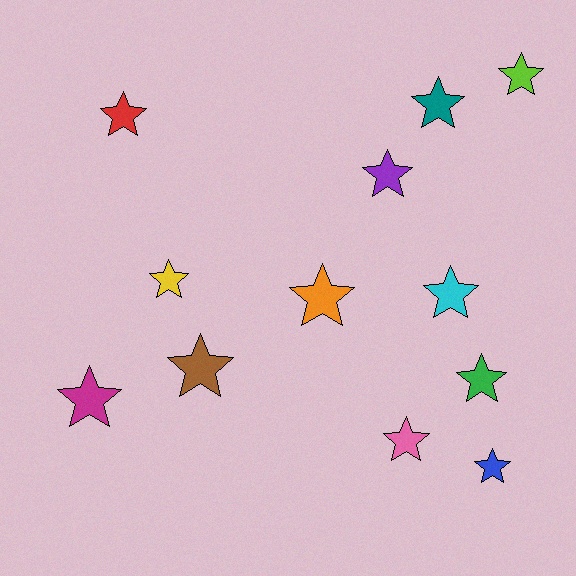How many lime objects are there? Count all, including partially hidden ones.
There is 1 lime object.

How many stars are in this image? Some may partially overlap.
There are 12 stars.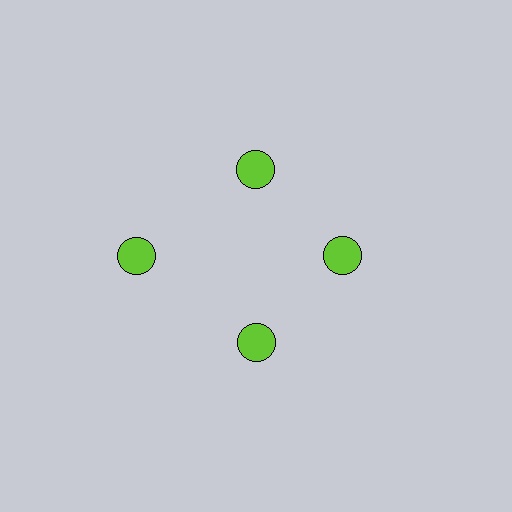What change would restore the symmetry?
The symmetry would be restored by moving it inward, back onto the ring so that all 4 circles sit at equal angles and equal distance from the center.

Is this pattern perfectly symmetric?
No. The 4 lime circles are arranged in a ring, but one element near the 9 o'clock position is pushed outward from the center, breaking the 4-fold rotational symmetry.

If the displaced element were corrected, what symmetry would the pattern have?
It would have 4-fold rotational symmetry — the pattern would map onto itself every 90 degrees.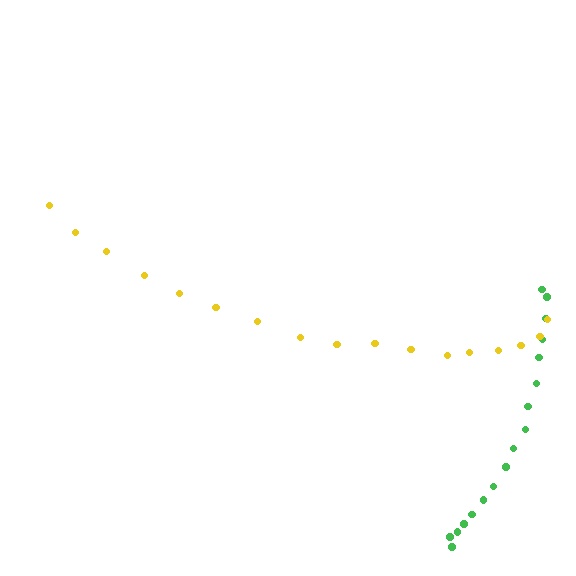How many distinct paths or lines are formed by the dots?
There are 2 distinct paths.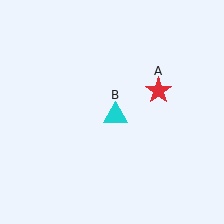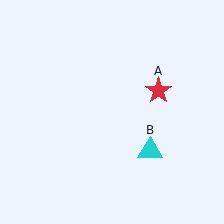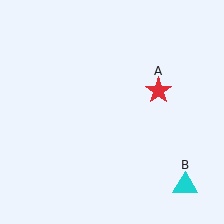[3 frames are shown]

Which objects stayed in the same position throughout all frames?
Red star (object A) remained stationary.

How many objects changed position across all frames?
1 object changed position: cyan triangle (object B).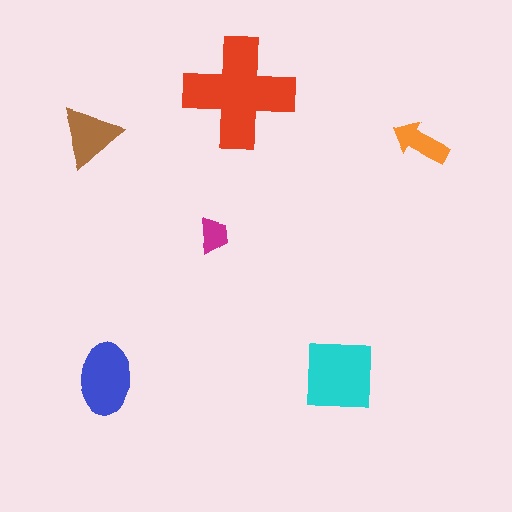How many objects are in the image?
There are 6 objects in the image.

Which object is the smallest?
The magenta trapezoid.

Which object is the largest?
The red cross.